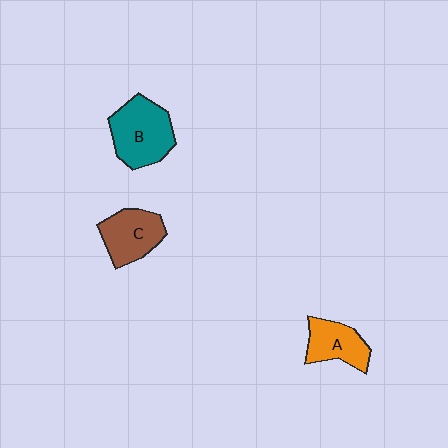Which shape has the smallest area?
Shape A (orange).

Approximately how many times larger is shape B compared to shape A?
Approximately 1.5 times.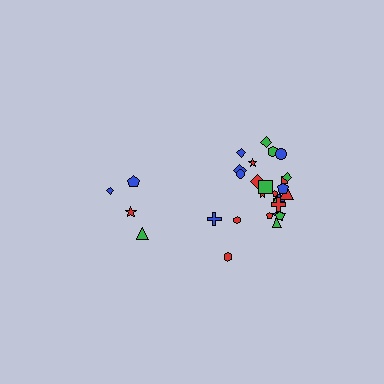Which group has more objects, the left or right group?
The right group.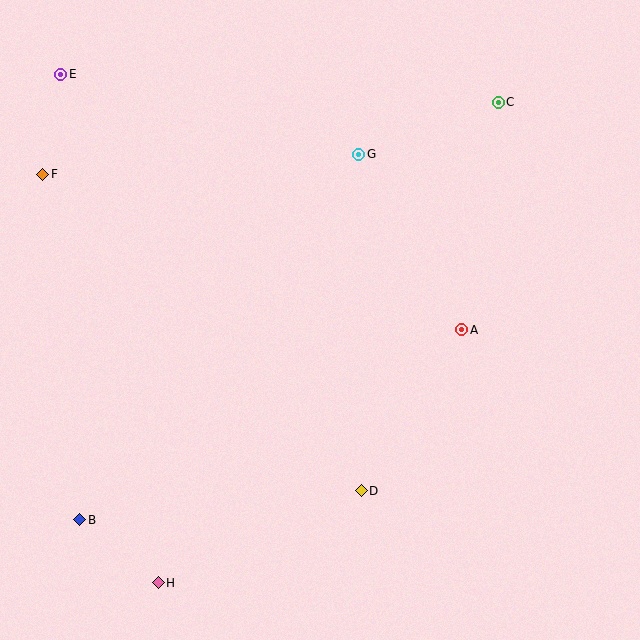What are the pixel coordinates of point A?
Point A is at (462, 330).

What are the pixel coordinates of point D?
Point D is at (361, 491).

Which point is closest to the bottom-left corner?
Point B is closest to the bottom-left corner.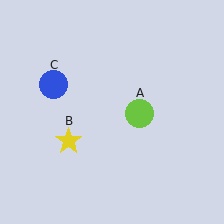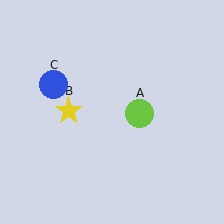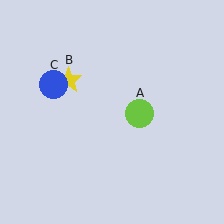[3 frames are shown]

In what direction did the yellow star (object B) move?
The yellow star (object B) moved up.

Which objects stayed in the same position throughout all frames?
Lime circle (object A) and blue circle (object C) remained stationary.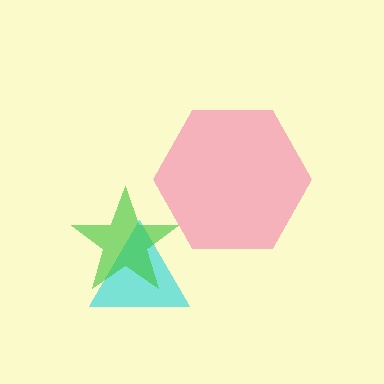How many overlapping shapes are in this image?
There are 3 overlapping shapes in the image.